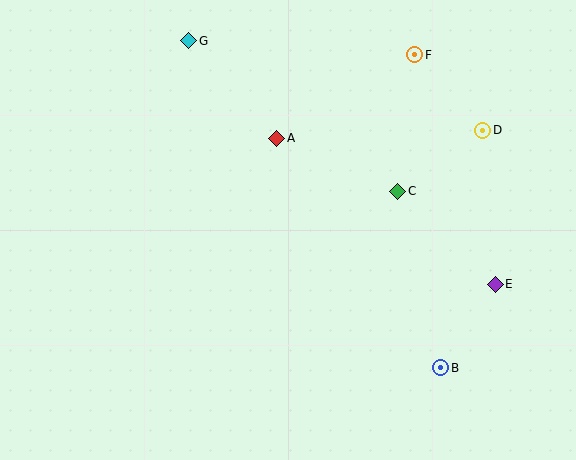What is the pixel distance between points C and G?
The distance between C and G is 258 pixels.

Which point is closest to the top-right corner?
Point D is closest to the top-right corner.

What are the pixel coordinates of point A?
Point A is at (277, 138).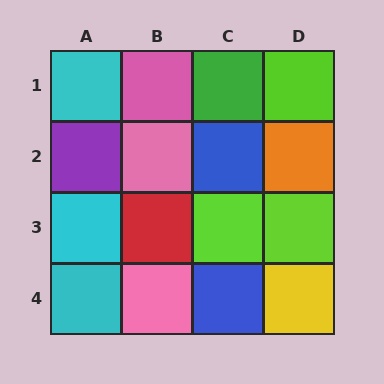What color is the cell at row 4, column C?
Blue.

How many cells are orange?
1 cell is orange.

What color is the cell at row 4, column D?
Yellow.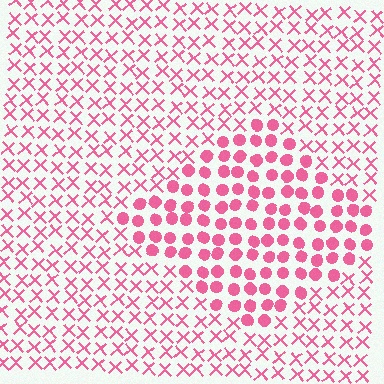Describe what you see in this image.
The image is filled with small pink elements arranged in a uniform grid. A diamond-shaped region contains circles, while the surrounding area contains X marks. The boundary is defined purely by the change in element shape.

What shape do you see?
I see a diamond.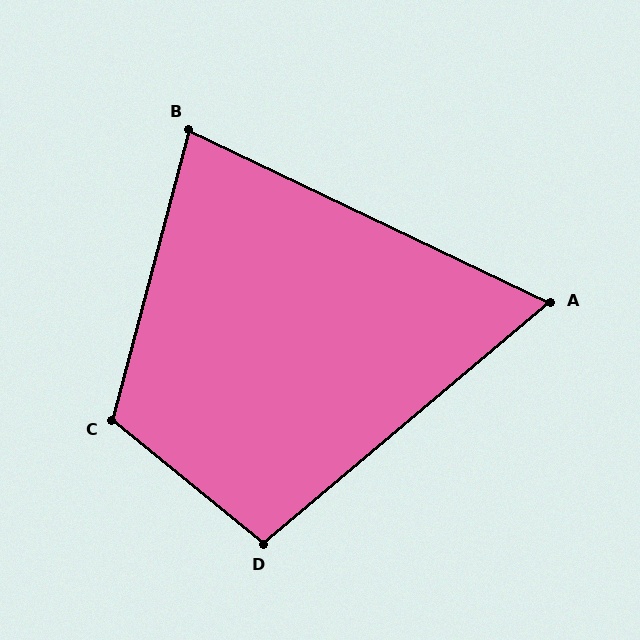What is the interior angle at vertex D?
Approximately 101 degrees (obtuse).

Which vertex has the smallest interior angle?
A, at approximately 66 degrees.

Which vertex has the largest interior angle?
C, at approximately 114 degrees.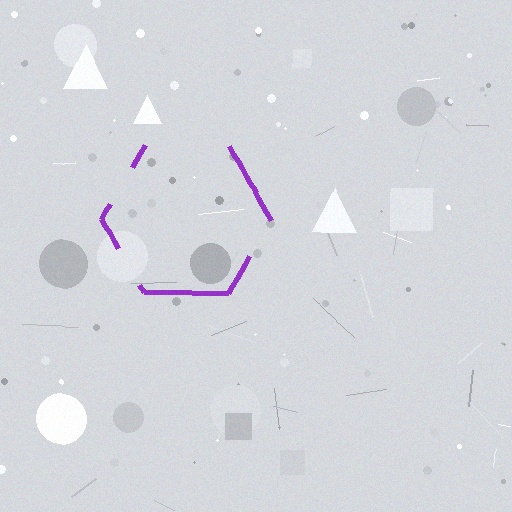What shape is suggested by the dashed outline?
The dashed outline suggests a hexagon.